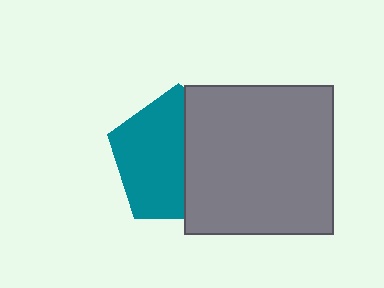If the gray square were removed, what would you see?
You would see the complete teal pentagon.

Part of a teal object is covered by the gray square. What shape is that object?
It is a pentagon.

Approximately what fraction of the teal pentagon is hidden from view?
Roughly 45% of the teal pentagon is hidden behind the gray square.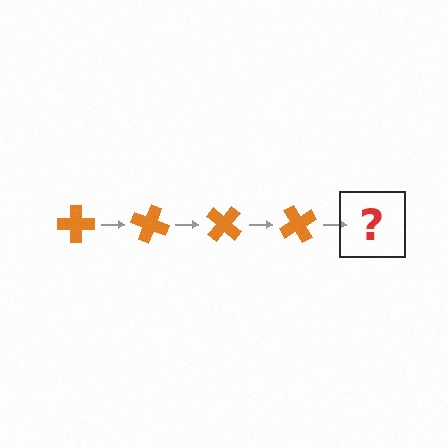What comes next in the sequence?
The next element should be an orange cross rotated 80 degrees.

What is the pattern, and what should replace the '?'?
The pattern is that the cross rotates 20 degrees each step. The '?' should be an orange cross rotated 80 degrees.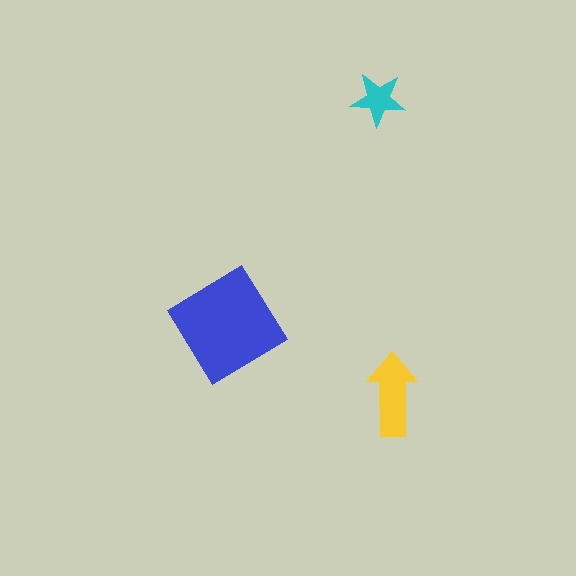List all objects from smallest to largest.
The cyan star, the yellow arrow, the blue diamond.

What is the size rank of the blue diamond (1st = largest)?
1st.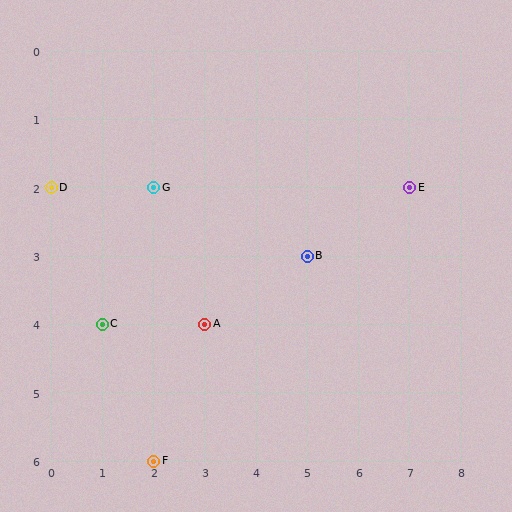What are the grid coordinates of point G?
Point G is at grid coordinates (2, 2).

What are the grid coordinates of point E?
Point E is at grid coordinates (7, 2).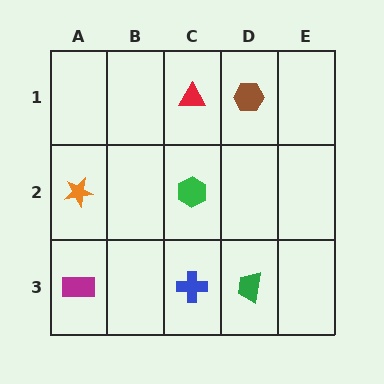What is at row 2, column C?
A green hexagon.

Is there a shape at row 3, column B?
No, that cell is empty.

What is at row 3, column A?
A magenta rectangle.